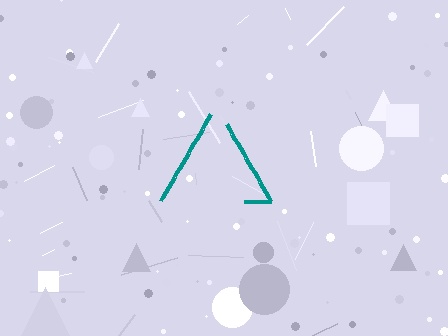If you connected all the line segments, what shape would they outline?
They would outline a triangle.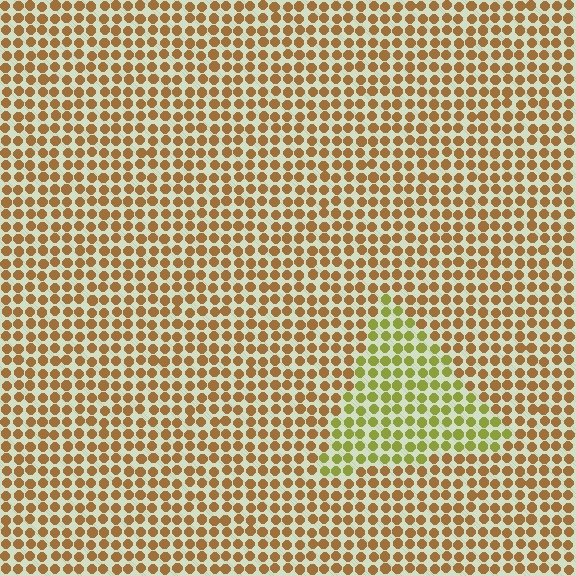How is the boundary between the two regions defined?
The boundary is defined purely by a slight shift in hue (about 41 degrees). Spacing, size, and orientation are identical on both sides.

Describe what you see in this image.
The image is filled with small brown elements in a uniform arrangement. A triangle-shaped region is visible where the elements are tinted to a slightly different hue, forming a subtle color boundary.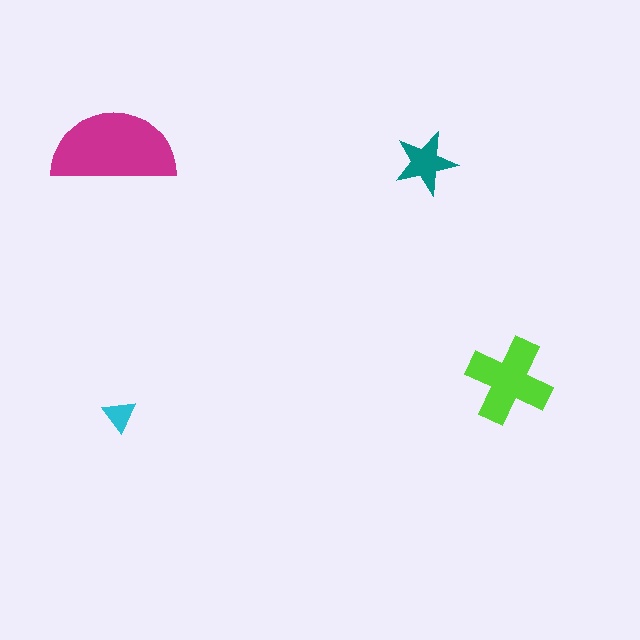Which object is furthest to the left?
The magenta semicircle is leftmost.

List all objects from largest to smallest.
The magenta semicircle, the lime cross, the teal star, the cyan triangle.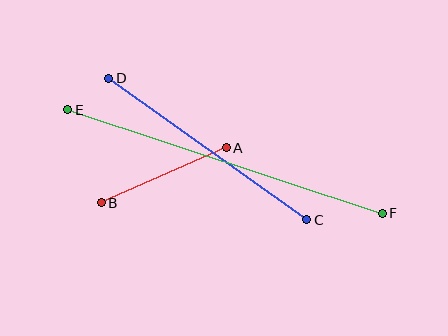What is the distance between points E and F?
The distance is approximately 331 pixels.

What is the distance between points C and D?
The distance is approximately 243 pixels.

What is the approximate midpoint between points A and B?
The midpoint is at approximately (164, 175) pixels.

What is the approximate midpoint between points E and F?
The midpoint is at approximately (225, 161) pixels.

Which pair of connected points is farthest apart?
Points E and F are farthest apart.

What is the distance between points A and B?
The distance is approximately 136 pixels.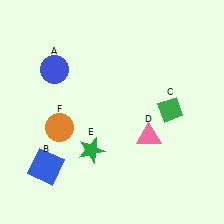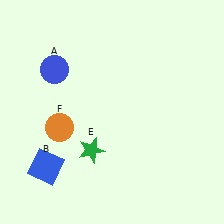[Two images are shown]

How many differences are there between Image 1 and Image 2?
There are 2 differences between the two images.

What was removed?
The green diamond (C), the pink triangle (D) were removed in Image 2.